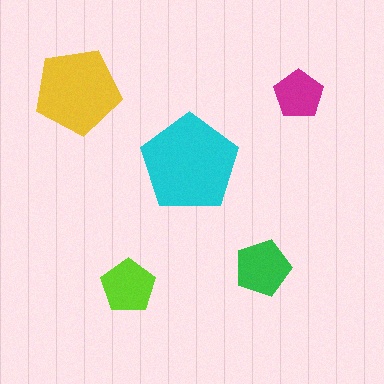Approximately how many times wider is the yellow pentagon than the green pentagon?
About 1.5 times wider.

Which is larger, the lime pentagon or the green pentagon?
The green one.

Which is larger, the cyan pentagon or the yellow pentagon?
The cyan one.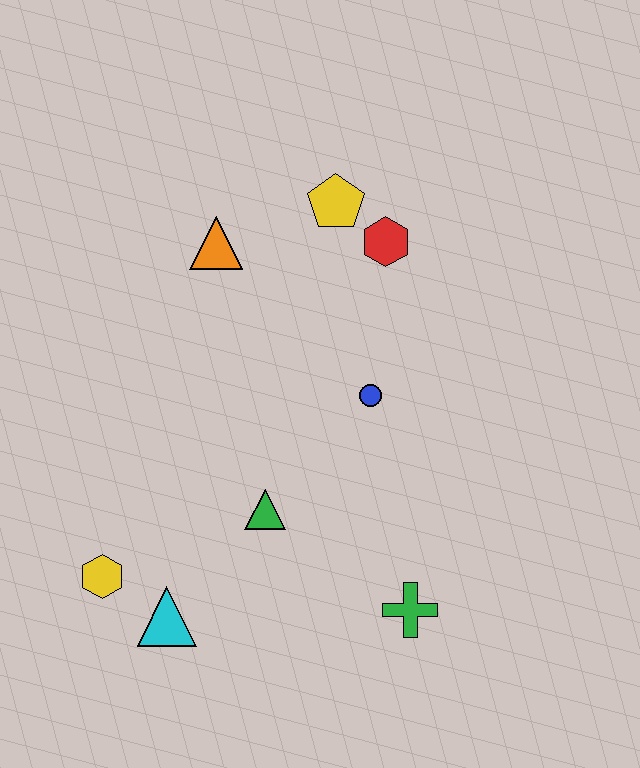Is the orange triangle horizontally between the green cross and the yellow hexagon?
Yes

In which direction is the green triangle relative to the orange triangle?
The green triangle is below the orange triangle.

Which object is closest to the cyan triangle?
The yellow hexagon is closest to the cyan triangle.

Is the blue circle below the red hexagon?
Yes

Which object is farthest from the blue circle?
The yellow hexagon is farthest from the blue circle.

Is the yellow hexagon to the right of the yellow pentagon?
No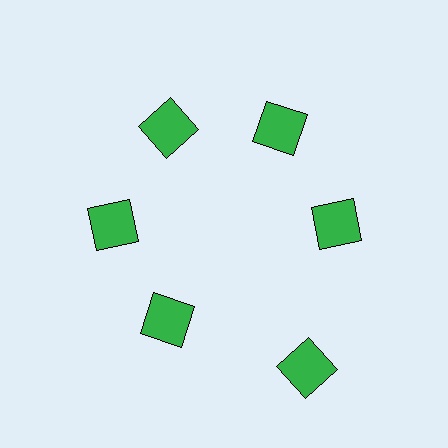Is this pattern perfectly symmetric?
No. The 6 green squares are arranged in a ring, but one element near the 5 o'clock position is pushed outward from the center, breaking the 6-fold rotational symmetry.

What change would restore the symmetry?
The symmetry would be restored by moving it inward, back onto the ring so that all 6 squares sit at equal angles and equal distance from the center.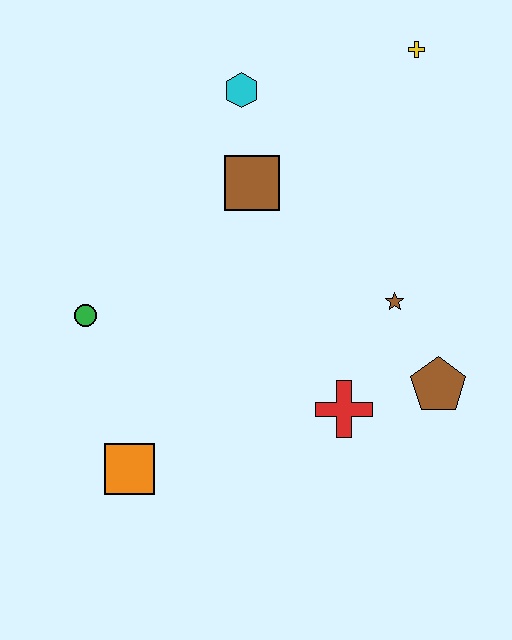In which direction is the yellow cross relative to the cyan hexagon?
The yellow cross is to the right of the cyan hexagon.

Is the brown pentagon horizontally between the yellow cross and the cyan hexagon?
No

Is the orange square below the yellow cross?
Yes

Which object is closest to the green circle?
The orange square is closest to the green circle.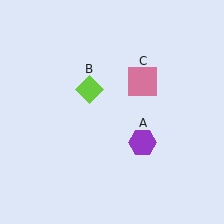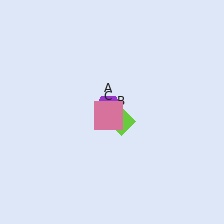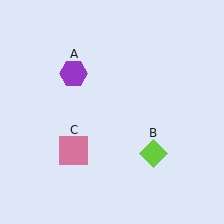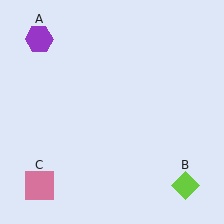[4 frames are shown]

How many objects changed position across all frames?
3 objects changed position: purple hexagon (object A), lime diamond (object B), pink square (object C).